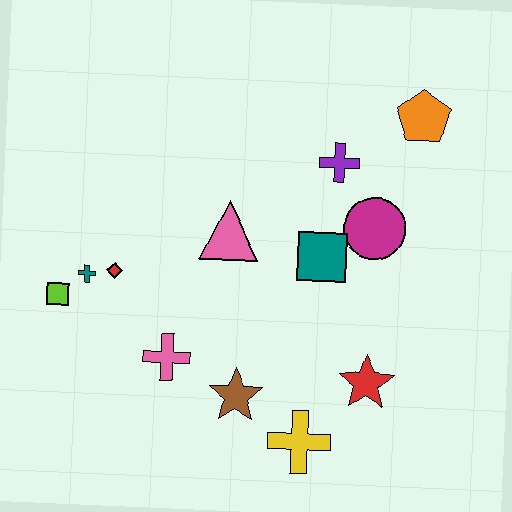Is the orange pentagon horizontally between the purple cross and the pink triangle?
No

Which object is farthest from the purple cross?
The lime square is farthest from the purple cross.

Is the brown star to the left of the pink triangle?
No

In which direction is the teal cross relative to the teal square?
The teal cross is to the left of the teal square.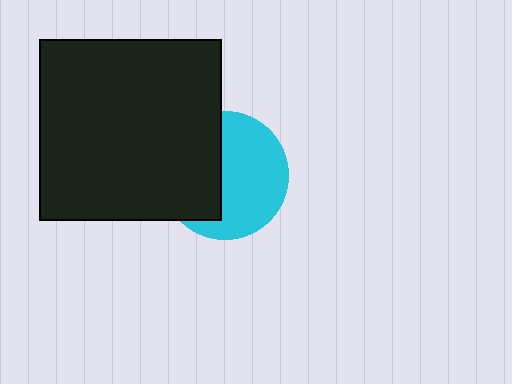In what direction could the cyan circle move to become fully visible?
The cyan circle could move right. That would shift it out from behind the black square entirely.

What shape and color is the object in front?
The object in front is a black square.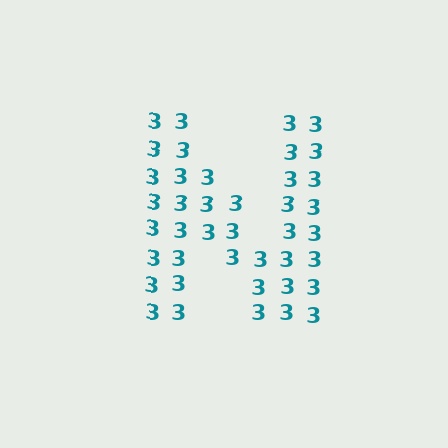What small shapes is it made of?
It is made of small digit 3's.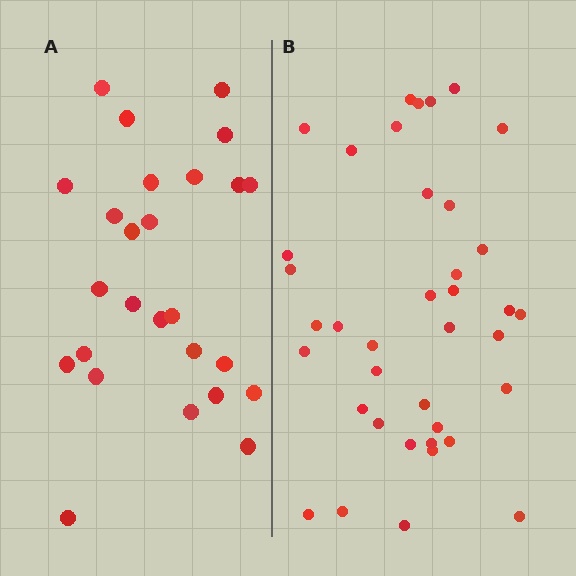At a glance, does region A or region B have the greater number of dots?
Region B (the right region) has more dots.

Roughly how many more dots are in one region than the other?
Region B has roughly 12 or so more dots than region A.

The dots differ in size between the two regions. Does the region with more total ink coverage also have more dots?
No. Region A has more total ink coverage because its dots are larger, but region B actually contains more individual dots. Total area can be misleading — the number of items is what matters here.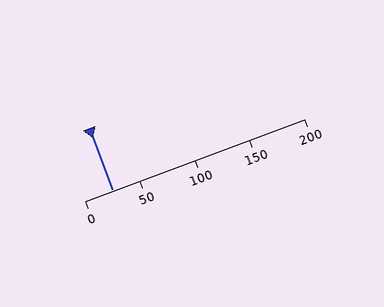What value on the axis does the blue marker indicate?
The marker indicates approximately 25.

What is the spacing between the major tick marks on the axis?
The major ticks are spaced 50 apart.